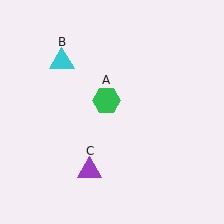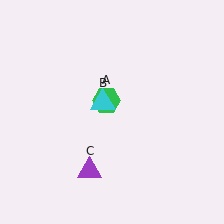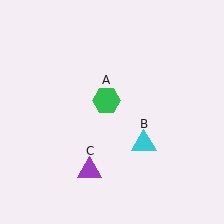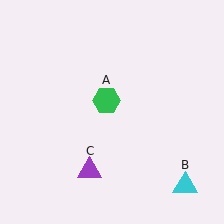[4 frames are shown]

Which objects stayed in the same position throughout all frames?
Green hexagon (object A) and purple triangle (object C) remained stationary.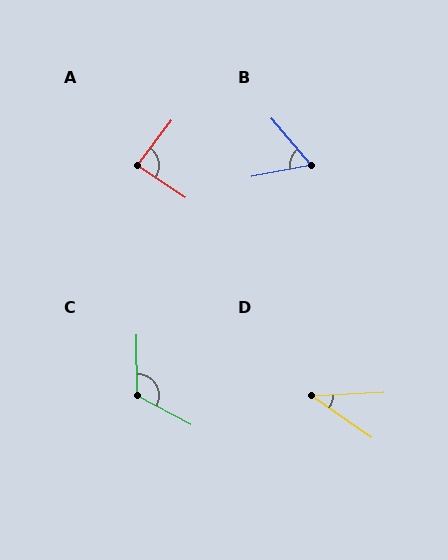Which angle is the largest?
C, at approximately 118 degrees.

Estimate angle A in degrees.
Approximately 86 degrees.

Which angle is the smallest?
D, at approximately 38 degrees.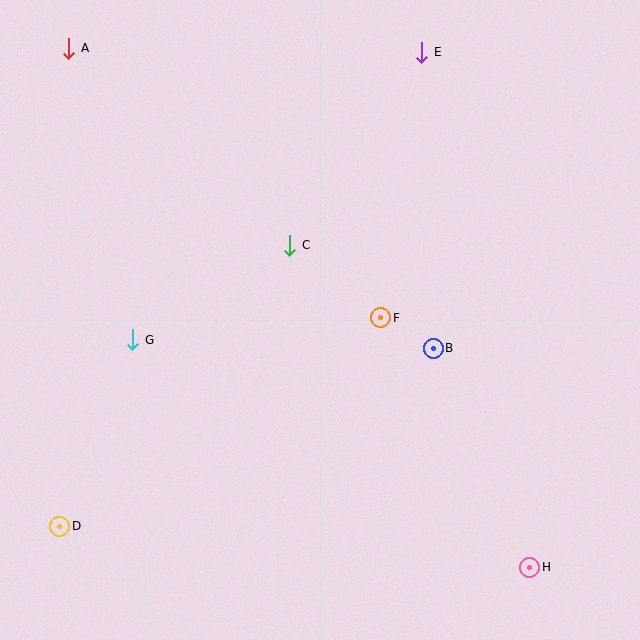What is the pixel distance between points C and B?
The distance between C and B is 177 pixels.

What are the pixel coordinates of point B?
Point B is at (433, 348).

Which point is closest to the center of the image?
Point F at (381, 318) is closest to the center.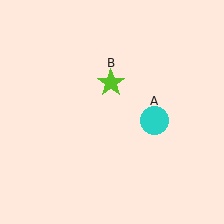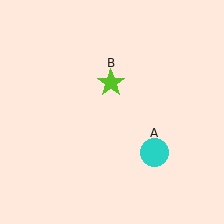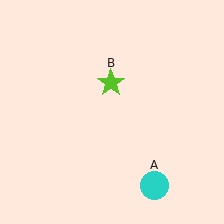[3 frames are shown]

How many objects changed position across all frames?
1 object changed position: cyan circle (object A).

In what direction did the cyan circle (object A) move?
The cyan circle (object A) moved down.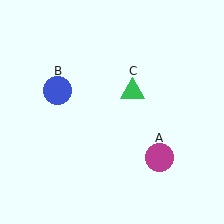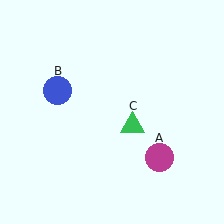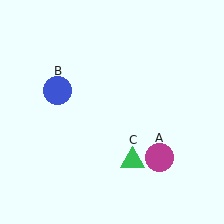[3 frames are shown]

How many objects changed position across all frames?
1 object changed position: green triangle (object C).